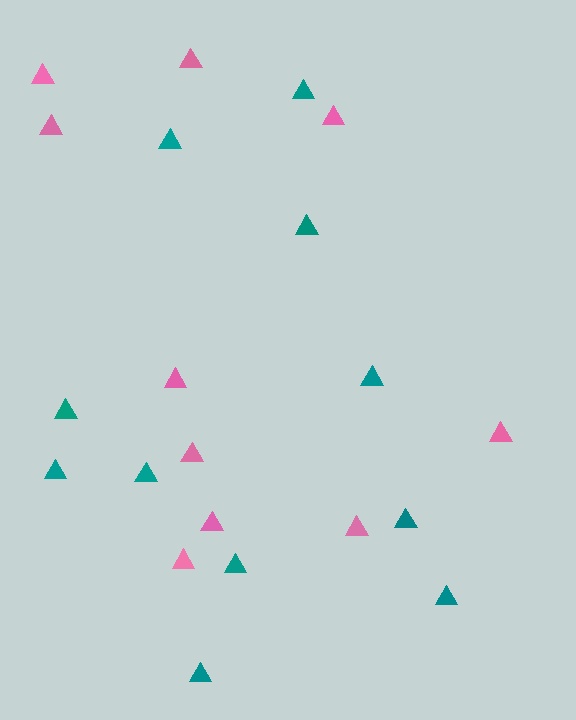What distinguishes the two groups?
There are 2 groups: one group of teal triangles (11) and one group of pink triangles (10).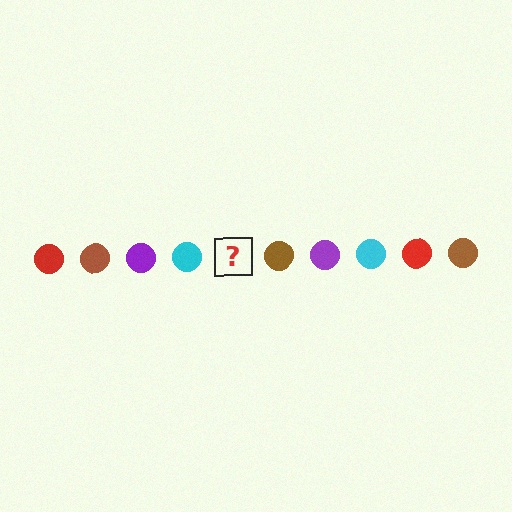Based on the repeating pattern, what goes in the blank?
The blank should be a red circle.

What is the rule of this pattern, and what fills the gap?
The rule is that the pattern cycles through red, brown, purple, cyan circles. The gap should be filled with a red circle.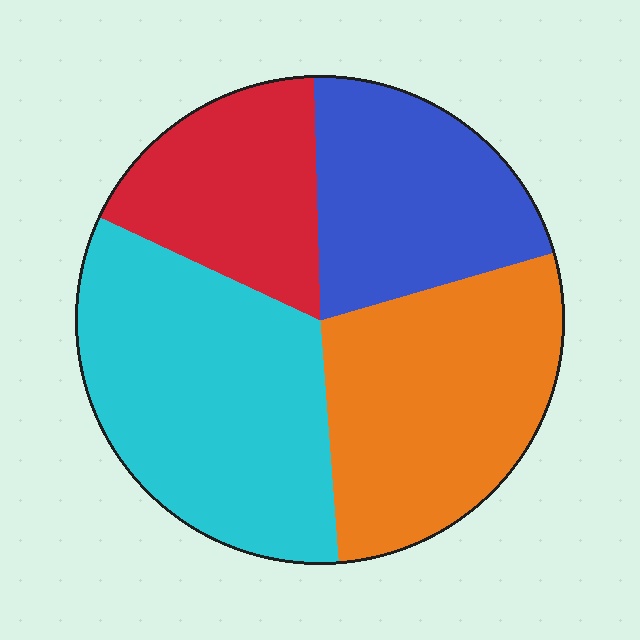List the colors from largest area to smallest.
From largest to smallest: cyan, orange, blue, red.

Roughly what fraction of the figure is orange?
Orange covers roughly 30% of the figure.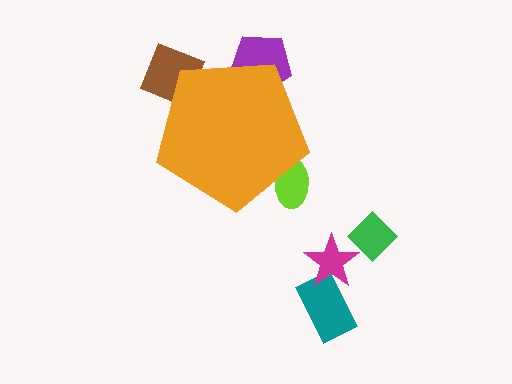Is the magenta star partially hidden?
No, the magenta star is fully visible.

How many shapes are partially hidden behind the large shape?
3 shapes are partially hidden.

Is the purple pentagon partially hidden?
Yes, the purple pentagon is partially hidden behind the orange pentagon.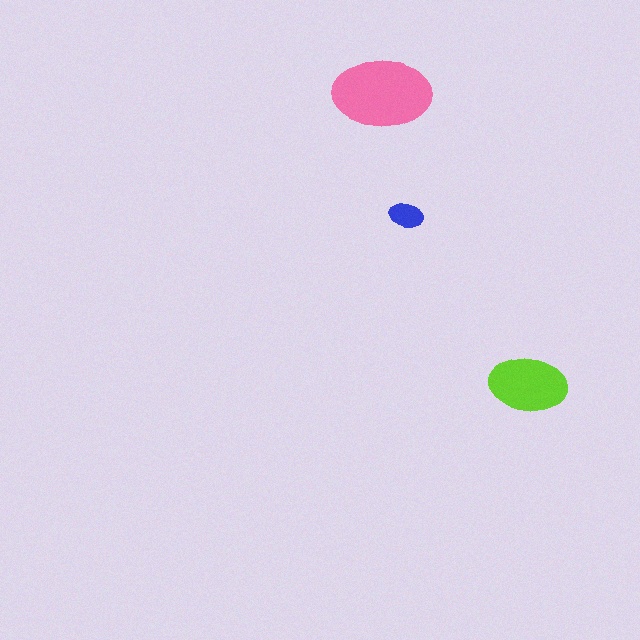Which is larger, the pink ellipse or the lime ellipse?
The pink one.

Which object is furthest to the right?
The lime ellipse is rightmost.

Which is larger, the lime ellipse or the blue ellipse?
The lime one.